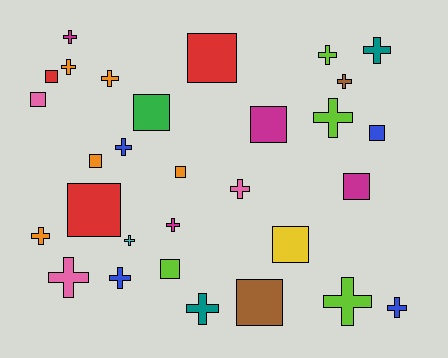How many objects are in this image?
There are 30 objects.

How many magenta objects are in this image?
There are 4 magenta objects.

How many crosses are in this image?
There are 17 crosses.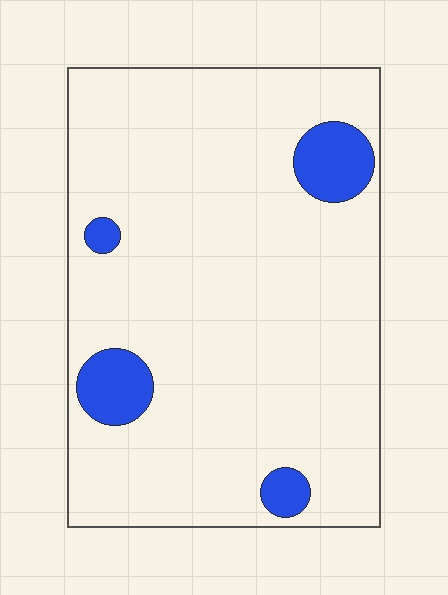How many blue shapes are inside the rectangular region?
4.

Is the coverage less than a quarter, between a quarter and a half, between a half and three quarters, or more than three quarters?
Less than a quarter.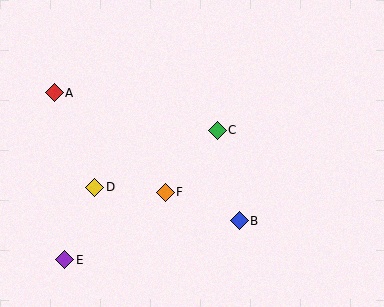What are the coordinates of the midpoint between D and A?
The midpoint between D and A is at (74, 140).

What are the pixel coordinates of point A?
Point A is at (54, 93).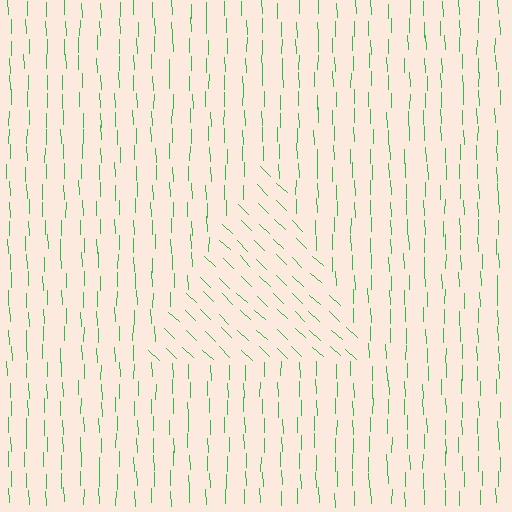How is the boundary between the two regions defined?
The boundary is defined purely by a change in line orientation (approximately 45 degrees difference). All lines are the same color and thickness.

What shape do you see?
I see a triangle.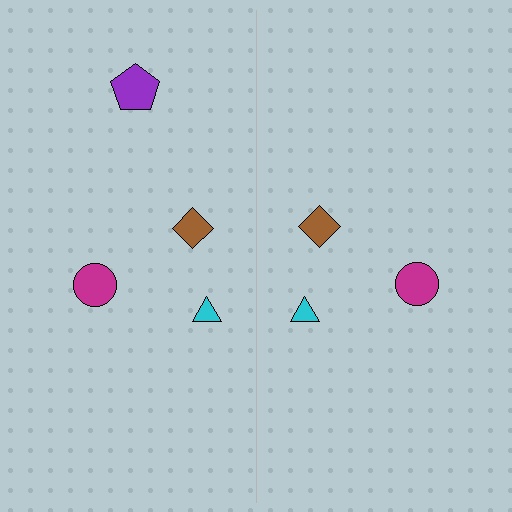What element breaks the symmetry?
A purple pentagon is missing from the right side.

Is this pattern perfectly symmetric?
No, the pattern is not perfectly symmetric. A purple pentagon is missing from the right side.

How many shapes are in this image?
There are 7 shapes in this image.